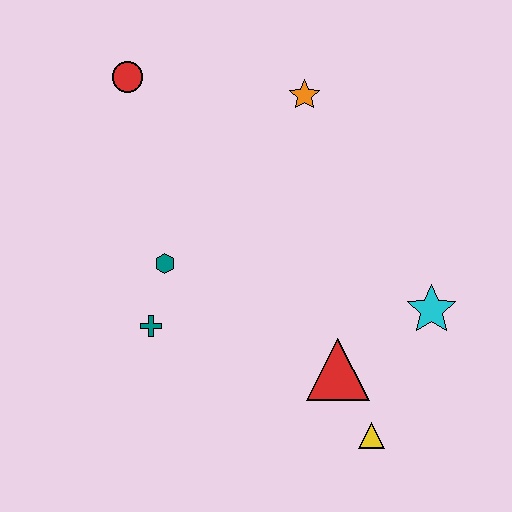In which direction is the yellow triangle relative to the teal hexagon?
The yellow triangle is to the right of the teal hexagon.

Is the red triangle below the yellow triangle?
No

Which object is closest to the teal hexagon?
The teal cross is closest to the teal hexagon.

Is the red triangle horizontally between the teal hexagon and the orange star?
No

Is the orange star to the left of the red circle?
No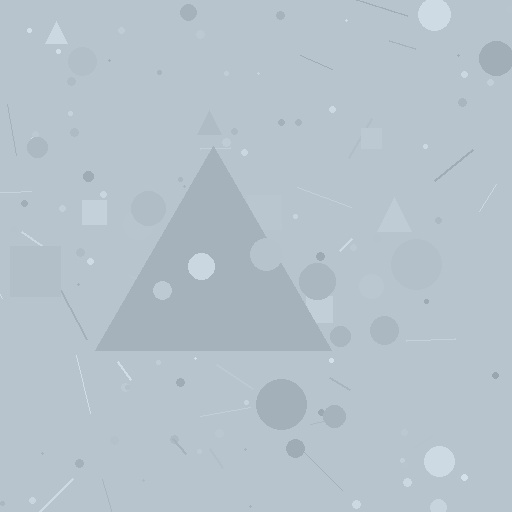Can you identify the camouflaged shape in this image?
The camouflaged shape is a triangle.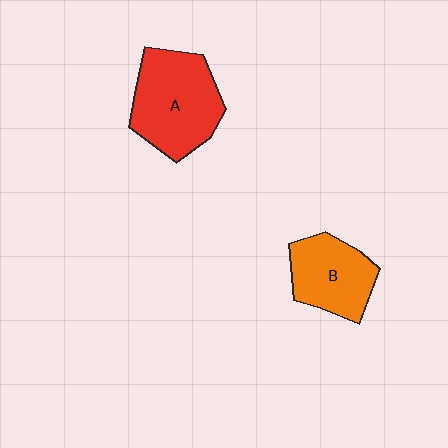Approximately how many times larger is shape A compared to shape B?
Approximately 1.4 times.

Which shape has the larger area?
Shape A (red).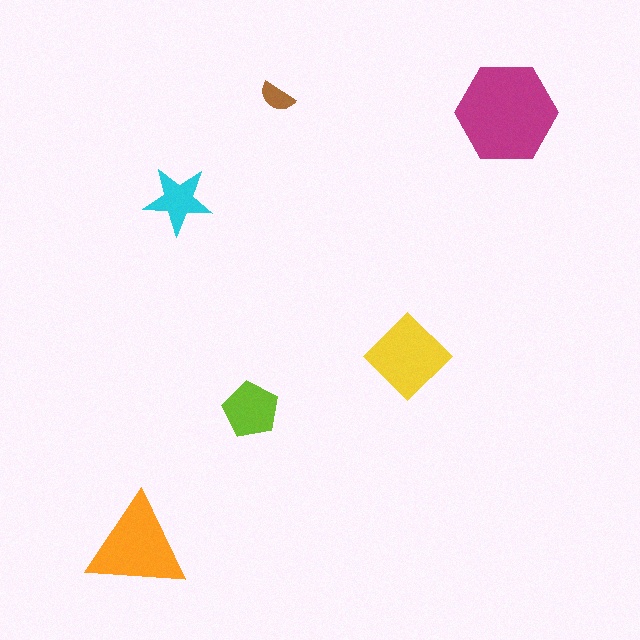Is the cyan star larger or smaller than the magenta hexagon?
Smaller.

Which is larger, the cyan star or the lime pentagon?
The lime pentagon.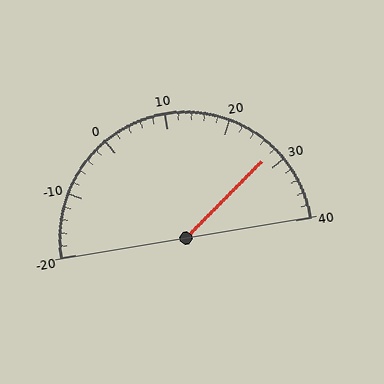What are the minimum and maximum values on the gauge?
The gauge ranges from -20 to 40.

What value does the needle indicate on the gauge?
The needle indicates approximately 28.